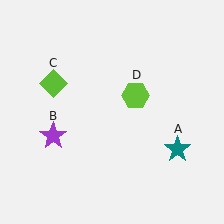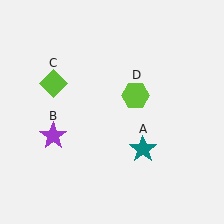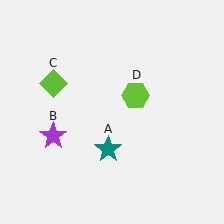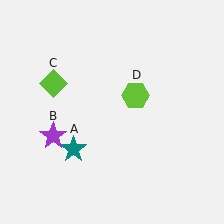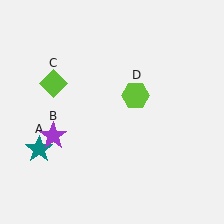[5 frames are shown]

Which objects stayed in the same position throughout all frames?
Purple star (object B) and lime diamond (object C) and lime hexagon (object D) remained stationary.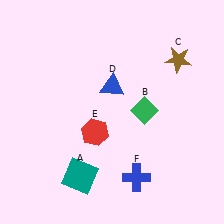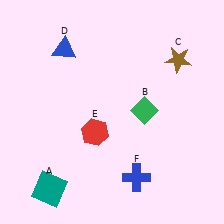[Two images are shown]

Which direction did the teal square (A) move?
The teal square (A) moved left.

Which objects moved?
The objects that moved are: the teal square (A), the blue triangle (D).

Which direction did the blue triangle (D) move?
The blue triangle (D) moved left.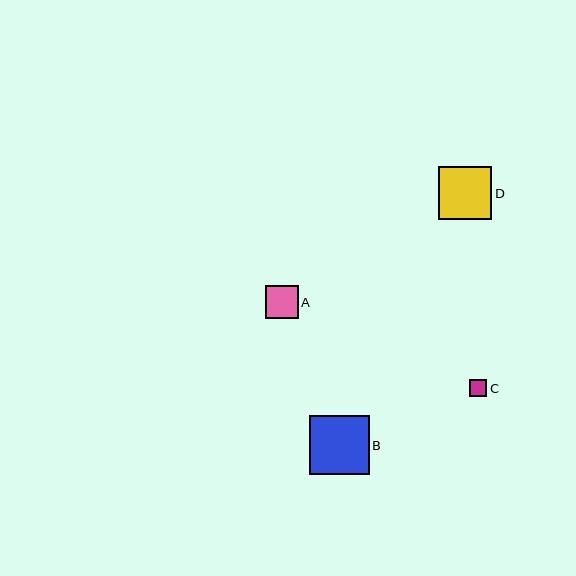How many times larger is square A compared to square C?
Square A is approximately 2.0 times the size of square C.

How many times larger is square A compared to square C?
Square A is approximately 2.0 times the size of square C.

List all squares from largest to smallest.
From largest to smallest: B, D, A, C.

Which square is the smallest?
Square C is the smallest with a size of approximately 17 pixels.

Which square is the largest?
Square B is the largest with a size of approximately 60 pixels.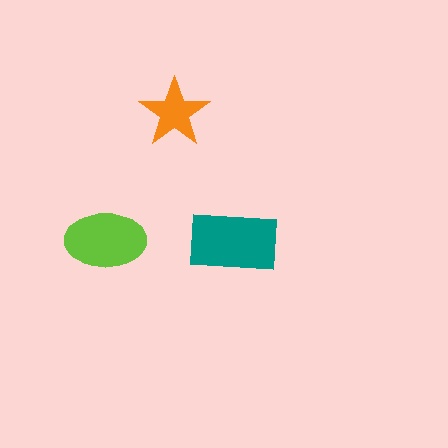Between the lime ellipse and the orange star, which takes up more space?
The lime ellipse.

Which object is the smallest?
The orange star.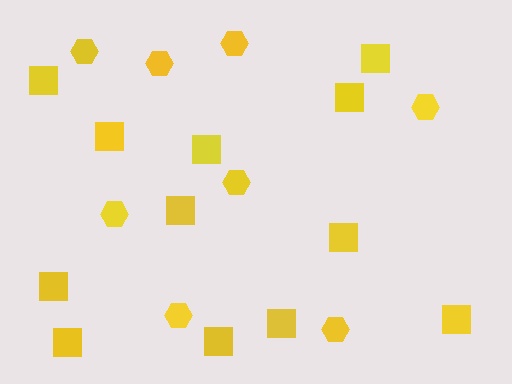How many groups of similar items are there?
There are 2 groups: one group of squares (12) and one group of hexagons (8).